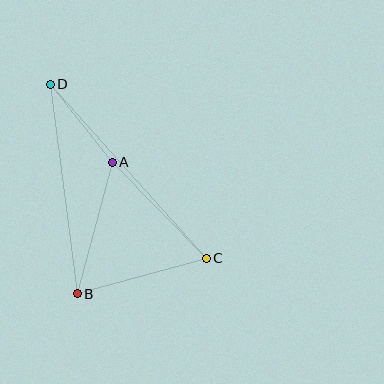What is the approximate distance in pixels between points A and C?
The distance between A and C is approximately 134 pixels.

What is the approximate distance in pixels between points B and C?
The distance between B and C is approximately 134 pixels.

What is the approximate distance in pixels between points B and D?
The distance between B and D is approximately 211 pixels.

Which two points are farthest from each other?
Points C and D are farthest from each other.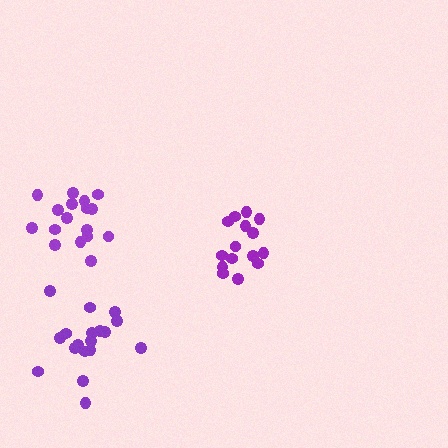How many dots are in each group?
Group 1: 18 dots, Group 2: 15 dots, Group 3: 17 dots (50 total).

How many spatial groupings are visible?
There are 3 spatial groupings.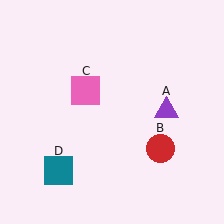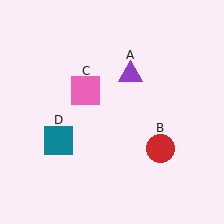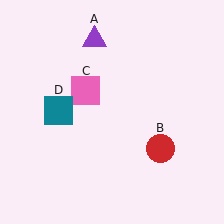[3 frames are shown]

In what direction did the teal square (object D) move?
The teal square (object D) moved up.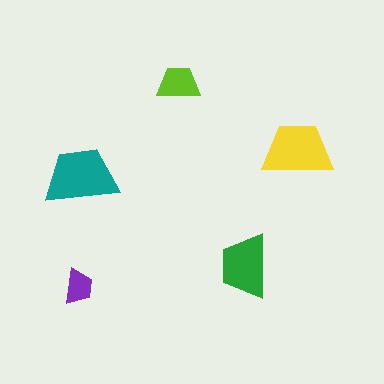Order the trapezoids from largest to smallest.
the teal one, the yellow one, the green one, the lime one, the purple one.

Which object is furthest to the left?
The purple trapezoid is leftmost.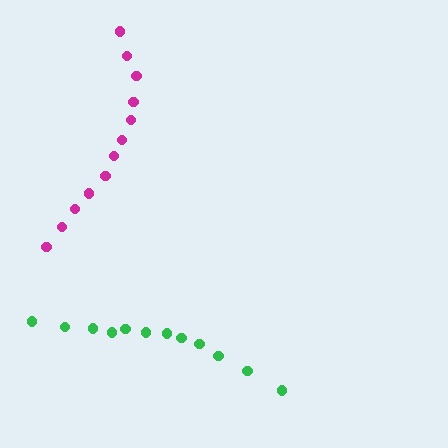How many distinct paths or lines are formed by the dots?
There are 2 distinct paths.